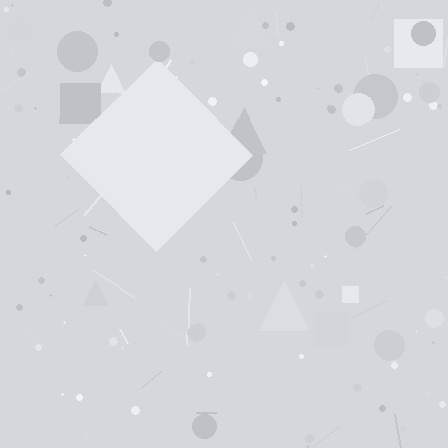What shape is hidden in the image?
A diamond is hidden in the image.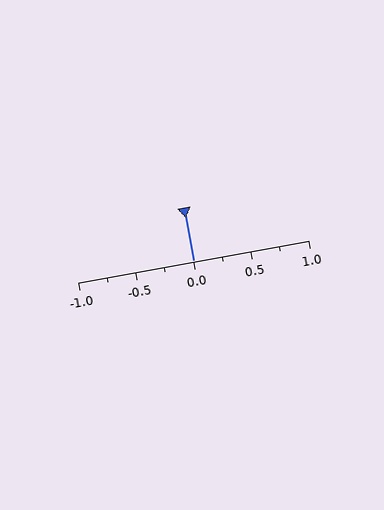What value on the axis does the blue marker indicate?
The marker indicates approximately 0.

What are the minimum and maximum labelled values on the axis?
The axis runs from -1.0 to 1.0.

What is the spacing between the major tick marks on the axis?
The major ticks are spaced 0.5 apart.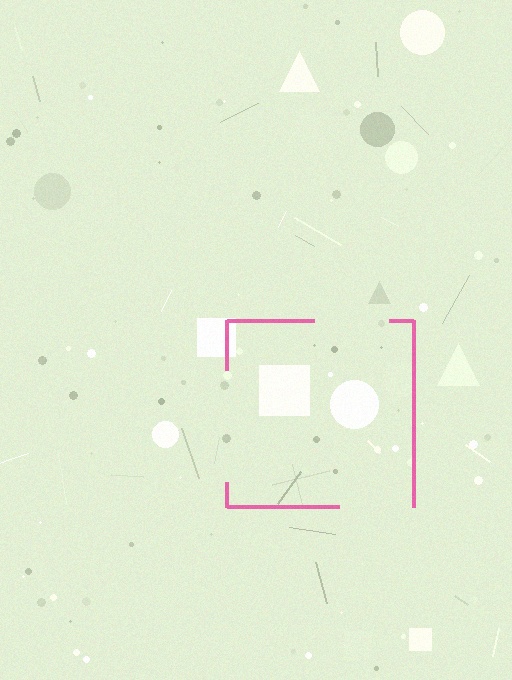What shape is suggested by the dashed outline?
The dashed outline suggests a square.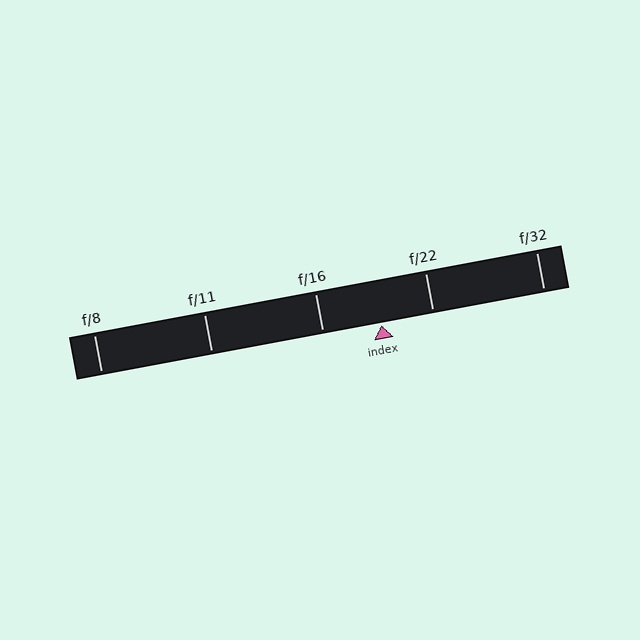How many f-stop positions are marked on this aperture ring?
There are 5 f-stop positions marked.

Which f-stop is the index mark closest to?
The index mark is closest to f/22.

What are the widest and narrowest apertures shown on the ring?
The widest aperture shown is f/8 and the narrowest is f/32.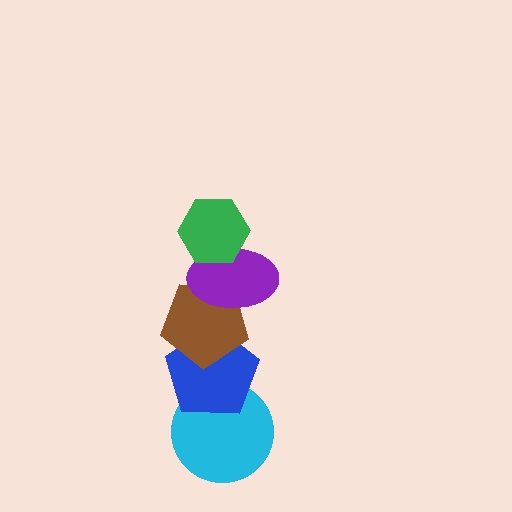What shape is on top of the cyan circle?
The blue pentagon is on top of the cyan circle.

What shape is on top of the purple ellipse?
The green hexagon is on top of the purple ellipse.